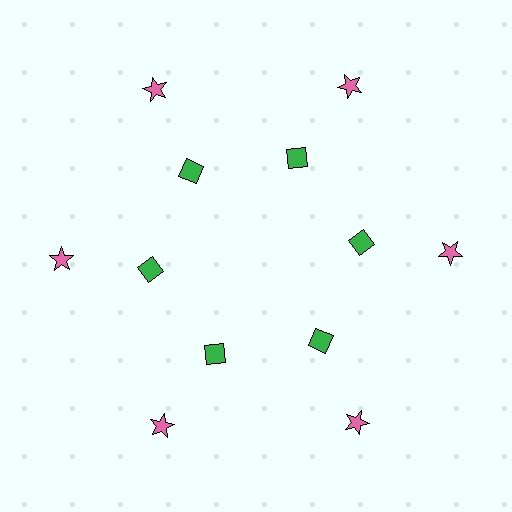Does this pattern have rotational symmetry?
Yes, this pattern has 6-fold rotational symmetry. It looks the same after rotating 60 degrees around the center.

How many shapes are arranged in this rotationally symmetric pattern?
There are 12 shapes, arranged in 6 groups of 2.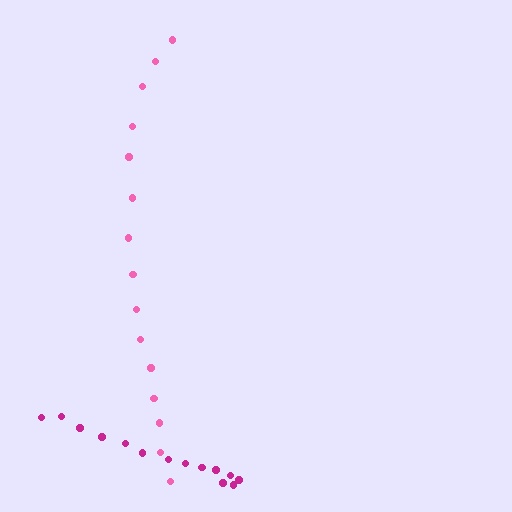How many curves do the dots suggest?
There are 2 distinct paths.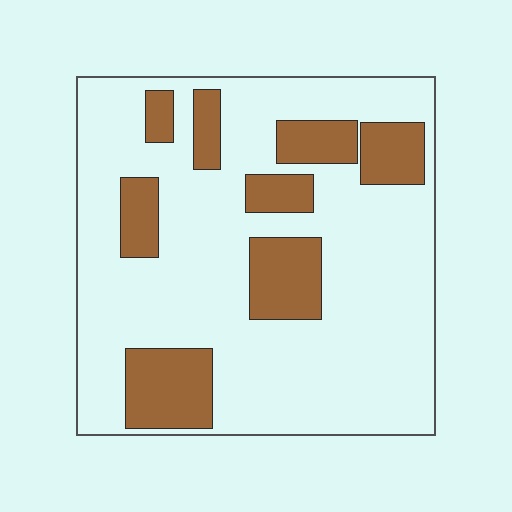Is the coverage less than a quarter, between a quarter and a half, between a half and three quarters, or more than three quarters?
Less than a quarter.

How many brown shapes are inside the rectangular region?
8.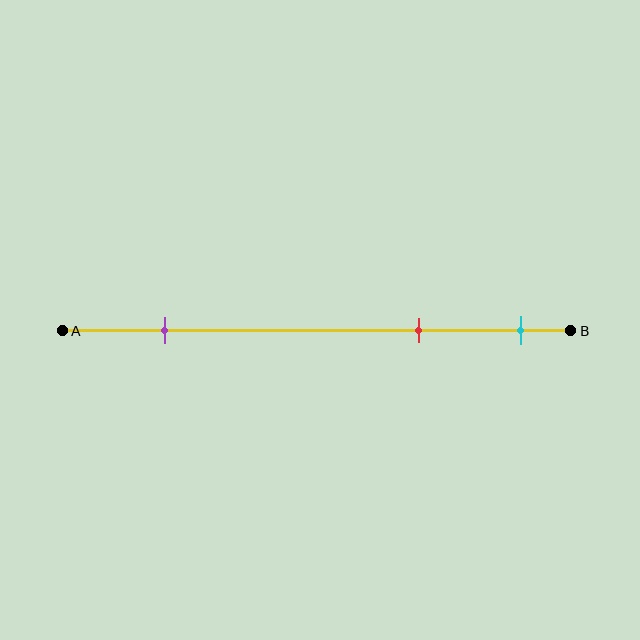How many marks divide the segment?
There are 3 marks dividing the segment.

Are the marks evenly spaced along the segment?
No, the marks are not evenly spaced.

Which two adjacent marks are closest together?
The red and cyan marks are the closest adjacent pair.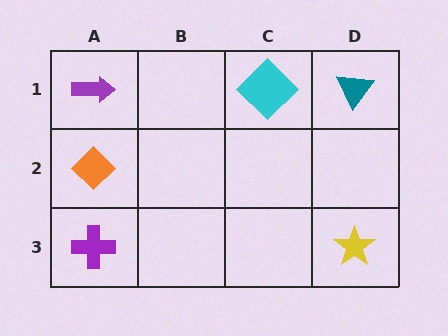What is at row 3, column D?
A yellow star.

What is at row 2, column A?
An orange diamond.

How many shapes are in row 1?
3 shapes.